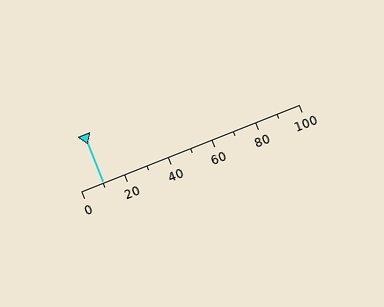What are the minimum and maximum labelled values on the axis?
The axis runs from 0 to 100.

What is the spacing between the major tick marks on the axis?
The major ticks are spaced 20 apart.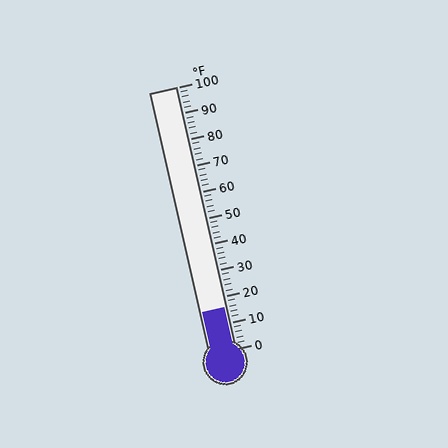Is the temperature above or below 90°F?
The temperature is below 90°F.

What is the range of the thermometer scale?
The thermometer scale ranges from 0°F to 100°F.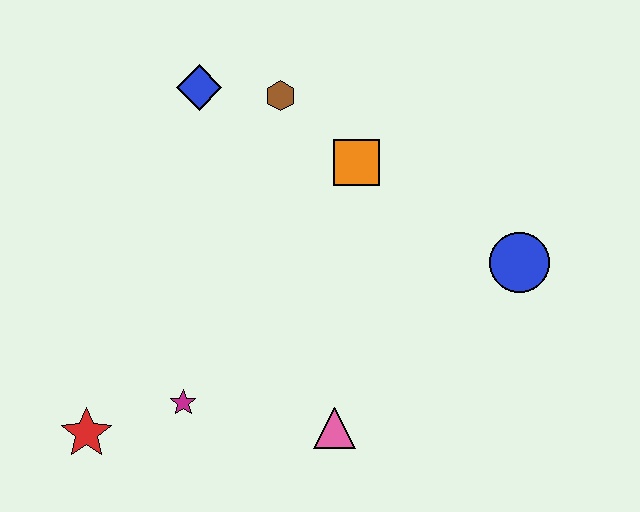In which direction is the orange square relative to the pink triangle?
The orange square is above the pink triangle.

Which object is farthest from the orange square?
The red star is farthest from the orange square.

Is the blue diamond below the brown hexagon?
No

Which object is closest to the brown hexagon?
The blue diamond is closest to the brown hexagon.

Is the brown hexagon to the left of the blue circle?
Yes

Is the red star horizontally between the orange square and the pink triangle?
No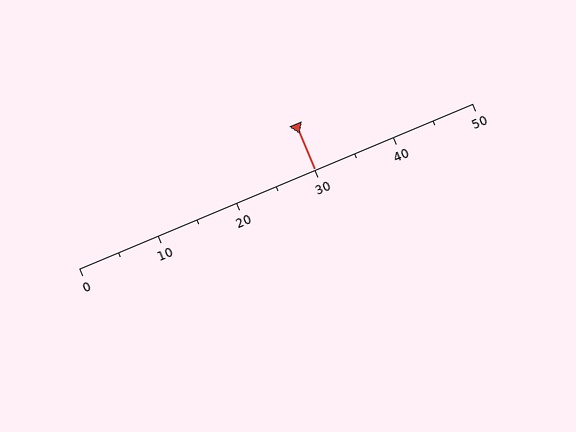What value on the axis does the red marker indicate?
The marker indicates approximately 30.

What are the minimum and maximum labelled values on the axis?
The axis runs from 0 to 50.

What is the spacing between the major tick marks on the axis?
The major ticks are spaced 10 apart.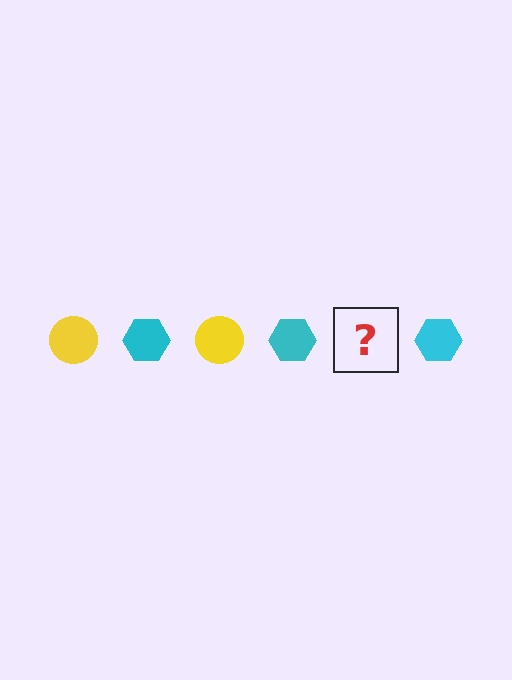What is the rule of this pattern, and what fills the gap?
The rule is that the pattern alternates between yellow circle and cyan hexagon. The gap should be filled with a yellow circle.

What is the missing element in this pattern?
The missing element is a yellow circle.